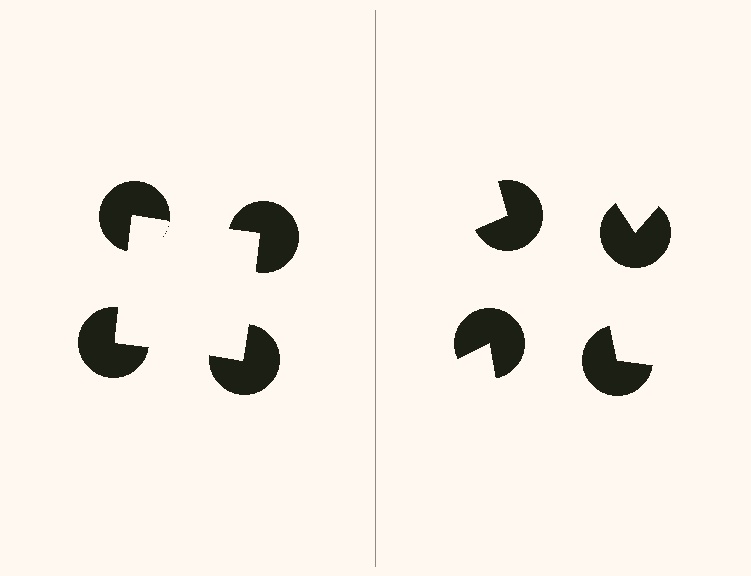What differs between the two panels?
The pac-man discs are positioned identically on both sides; only the wedge orientations differ. On the left they align to a square; on the right they are misaligned.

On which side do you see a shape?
An illusory square appears on the left side. On the right side the wedge cuts are rotated, so no coherent shape forms.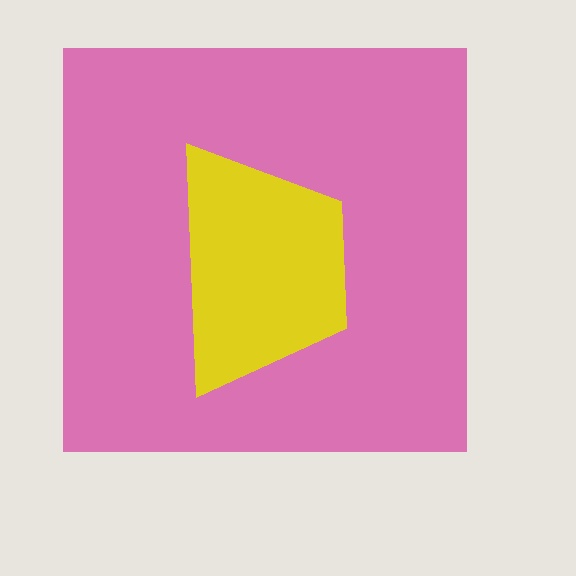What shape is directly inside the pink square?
The yellow trapezoid.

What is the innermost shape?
The yellow trapezoid.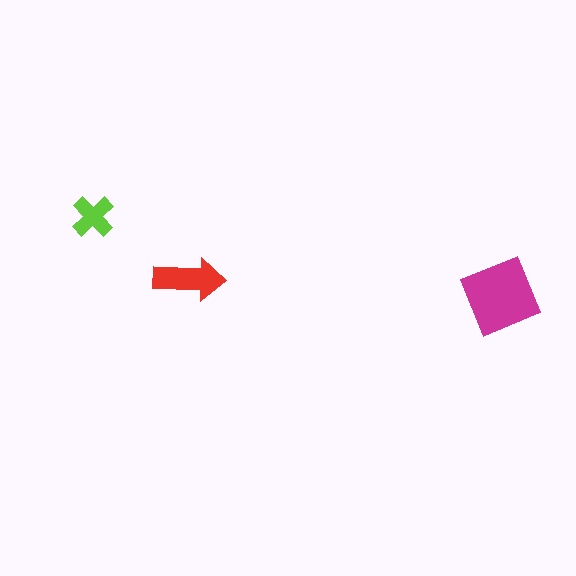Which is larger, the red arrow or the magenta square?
The magenta square.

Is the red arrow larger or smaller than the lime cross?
Larger.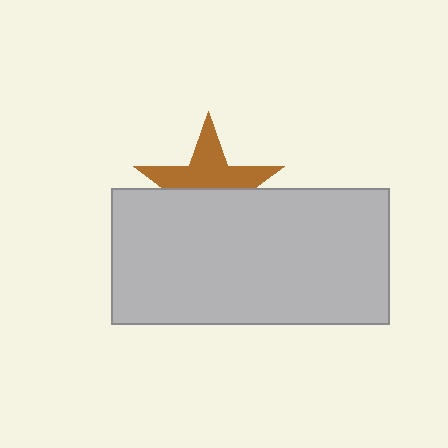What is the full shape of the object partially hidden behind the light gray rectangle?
The partially hidden object is a brown star.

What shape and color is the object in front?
The object in front is a light gray rectangle.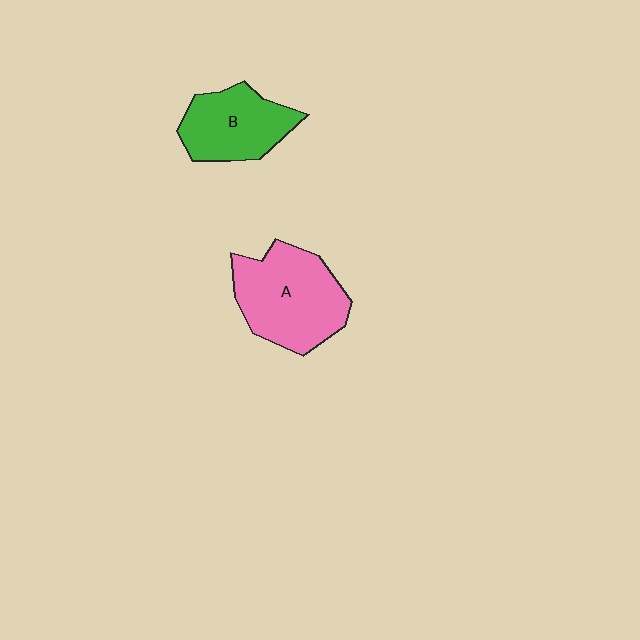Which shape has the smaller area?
Shape B (green).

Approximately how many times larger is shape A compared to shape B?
Approximately 1.4 times.